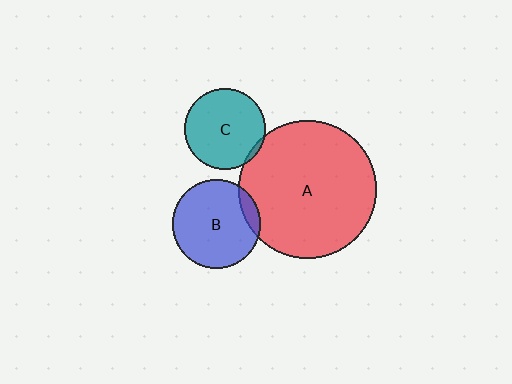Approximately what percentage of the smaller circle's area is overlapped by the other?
Approximately 10%.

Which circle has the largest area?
Circle A (red).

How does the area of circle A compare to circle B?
Approximately 2.4 times.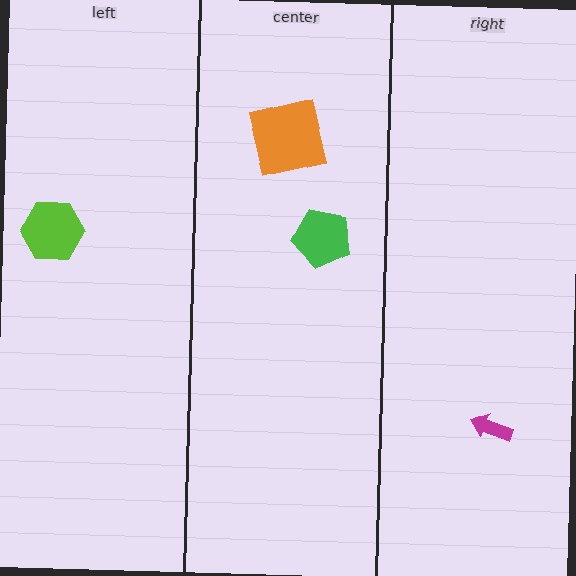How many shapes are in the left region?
1.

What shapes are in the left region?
The lime hexagon.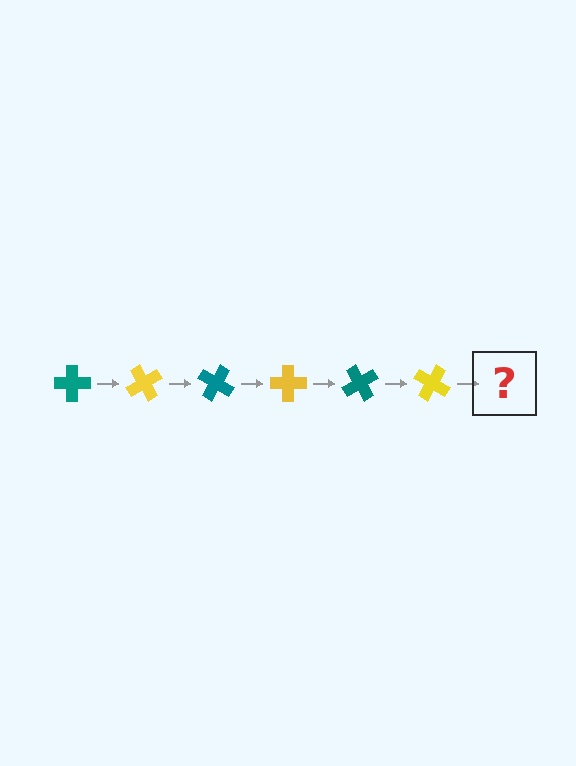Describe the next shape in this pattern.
It should be a teal cross, rotated 360 degrees from the start.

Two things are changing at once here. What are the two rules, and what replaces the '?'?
The two rules are that it rotates 60 degrees each step and the color cycles through teal and yellow. The '?' should be a teal cross, rotated 360 degrees from the start.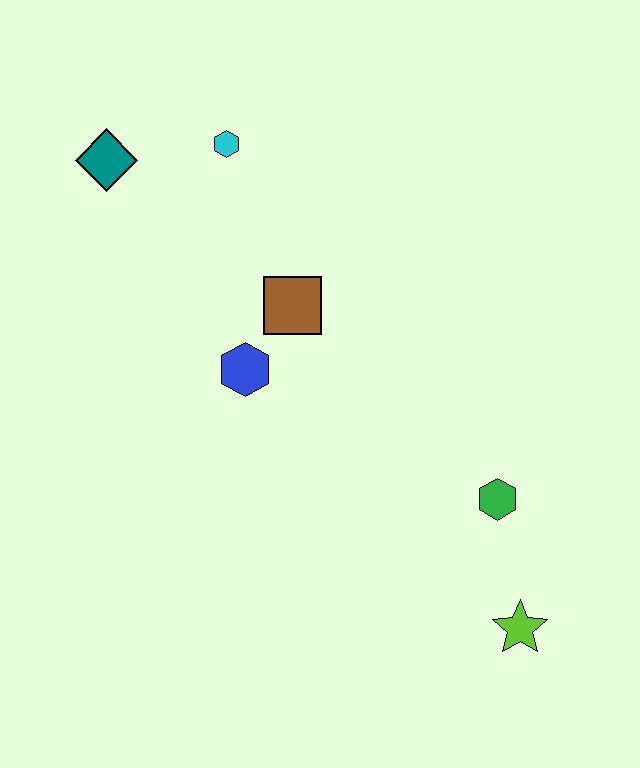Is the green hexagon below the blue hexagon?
Yes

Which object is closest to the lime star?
The green hexagon is closest to the lime star.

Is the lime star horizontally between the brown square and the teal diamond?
No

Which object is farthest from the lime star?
The teal diamond is farthest from the lime star.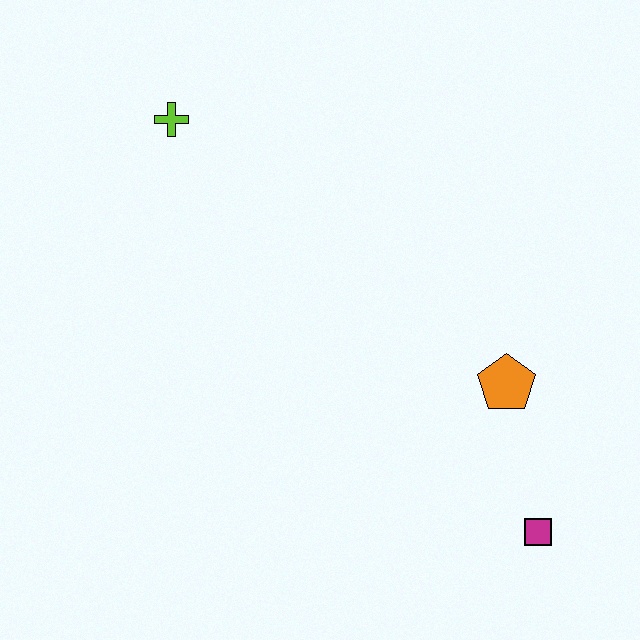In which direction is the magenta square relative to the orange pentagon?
The magenta square is below the orange pentagon.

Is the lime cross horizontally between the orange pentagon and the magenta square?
No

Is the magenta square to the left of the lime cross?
No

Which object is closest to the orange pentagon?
The magenta square is closest to the orange pentagon.